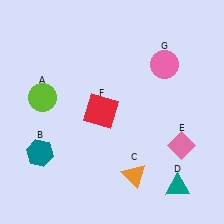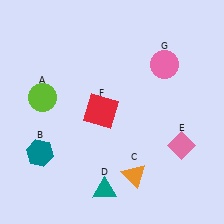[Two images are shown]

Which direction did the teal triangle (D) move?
The teal triangle (D) moved left.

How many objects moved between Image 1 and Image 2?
1 object moved between the two images.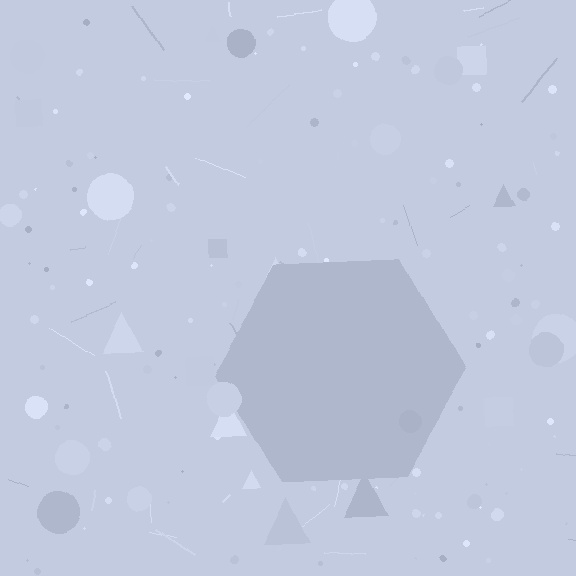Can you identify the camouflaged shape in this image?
The camouflaged shape is a hexagon.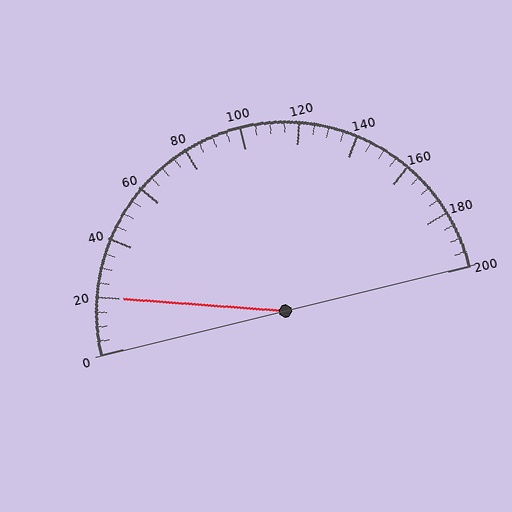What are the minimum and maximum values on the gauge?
The gauge ranges from 0 to 200.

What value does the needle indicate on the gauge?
The needle indicates approximately 20.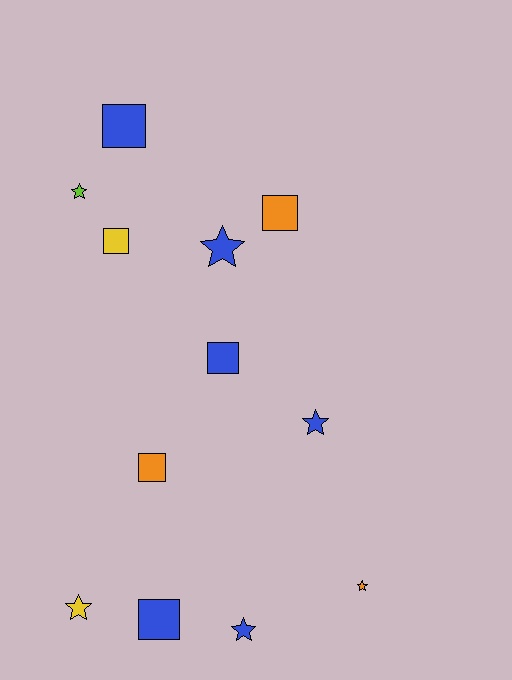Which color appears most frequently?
Blue, with 6 objects.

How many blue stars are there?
There are 3 blue stars.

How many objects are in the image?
There are 12 objects.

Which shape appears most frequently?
Star, with 6 objects.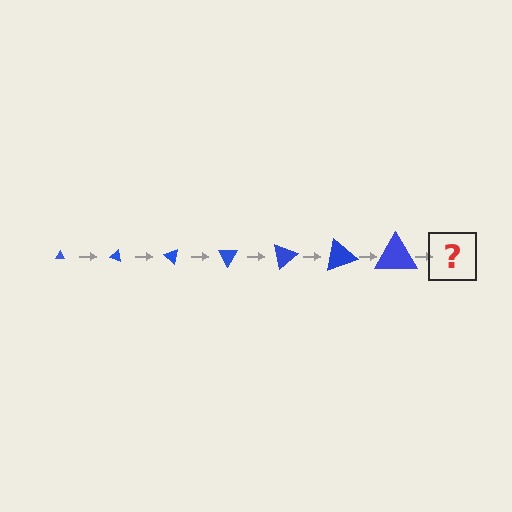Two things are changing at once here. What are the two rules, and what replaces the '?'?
The two rules are that the triangle grows larger each step and it rotates 20 degrees each step. The '?' should be a triangle, larger than the previous one and rotated 140 degrees from the start.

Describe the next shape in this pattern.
It should be a triangle, larger than the previous one and rotated 140 degrees from the start.